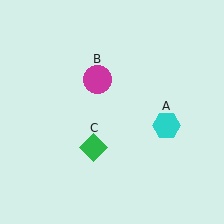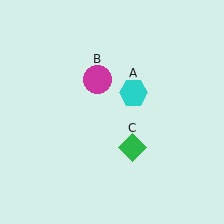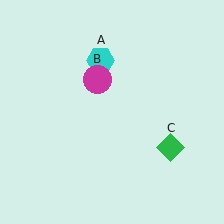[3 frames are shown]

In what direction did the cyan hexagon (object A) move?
The cyan hexagon (object A) moved up and to the left.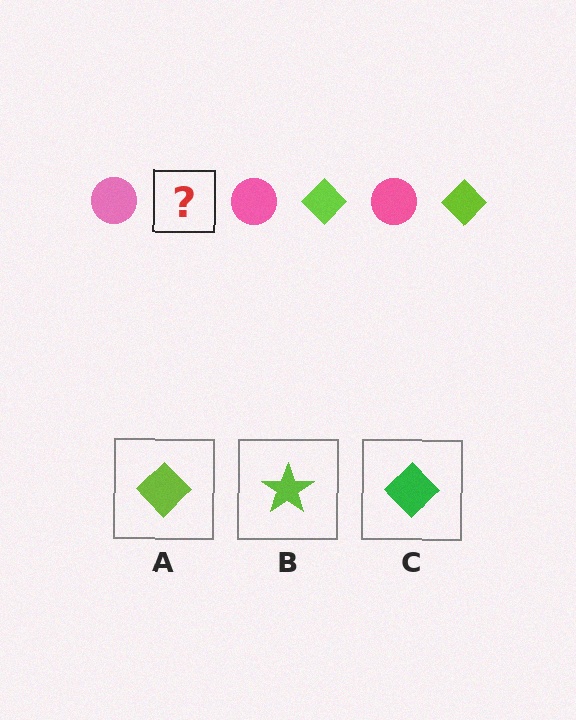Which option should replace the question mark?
Option A.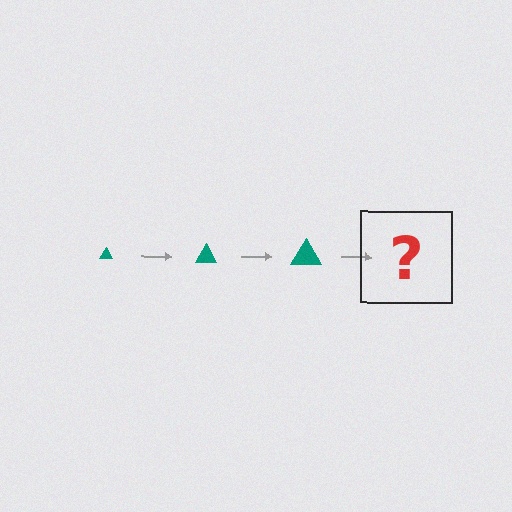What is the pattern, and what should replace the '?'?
The pattern is that the triangle gets progressively larger each step. The '?' should be a teal triangle, larger than the previous one.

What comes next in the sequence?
The next element should be a teal triangle, larger than the previous one.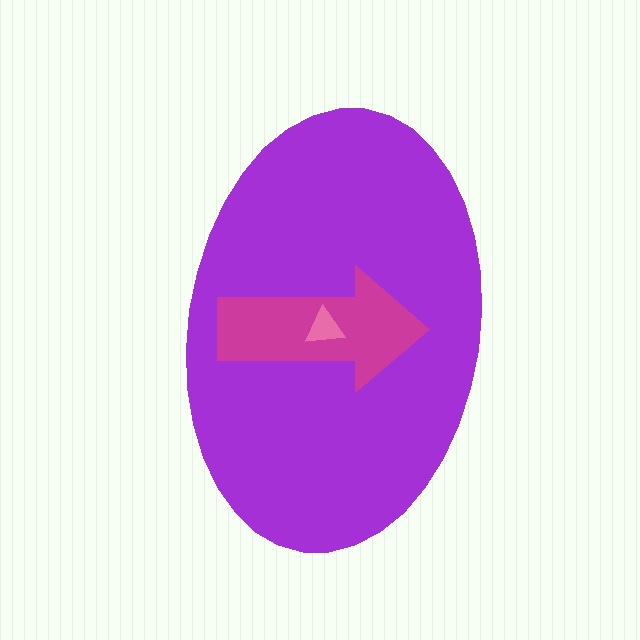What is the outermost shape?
The purple ellipse.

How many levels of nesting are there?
3.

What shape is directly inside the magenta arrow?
The pink triangle.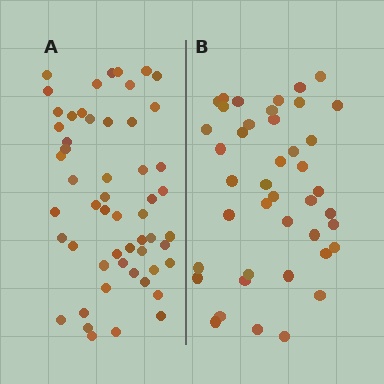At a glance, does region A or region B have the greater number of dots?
Region A (the left region) has more dots.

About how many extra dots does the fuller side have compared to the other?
Region A has roughly 12 or so more dots than region B.